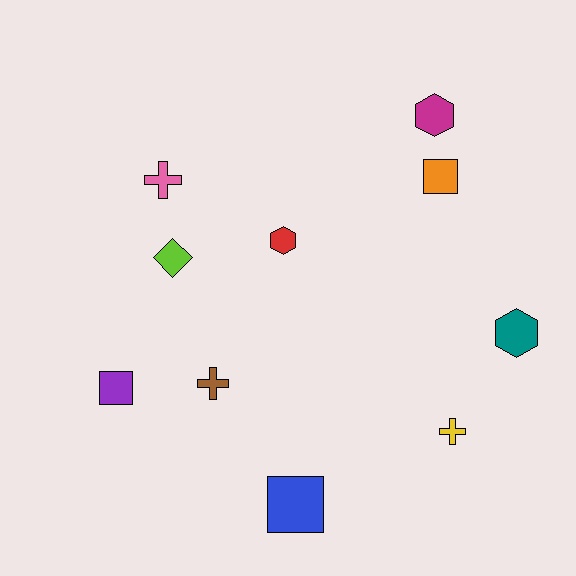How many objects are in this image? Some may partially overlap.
There are 10 objects.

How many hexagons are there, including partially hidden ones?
There are 3 hexagons.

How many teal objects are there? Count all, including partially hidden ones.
There is 1 teal object.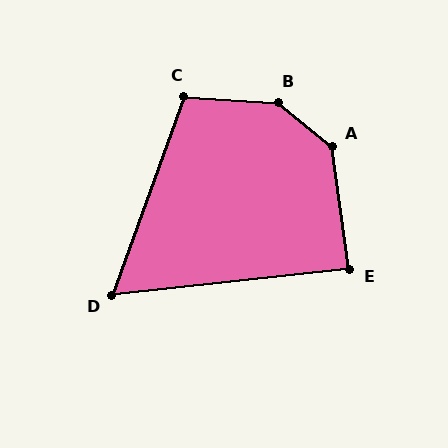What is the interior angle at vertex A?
Approximately 137 degrees (obtuse).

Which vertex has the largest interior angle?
B, at approximately 144 degrees.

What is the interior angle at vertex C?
Approximately 107 degrees (obtuse).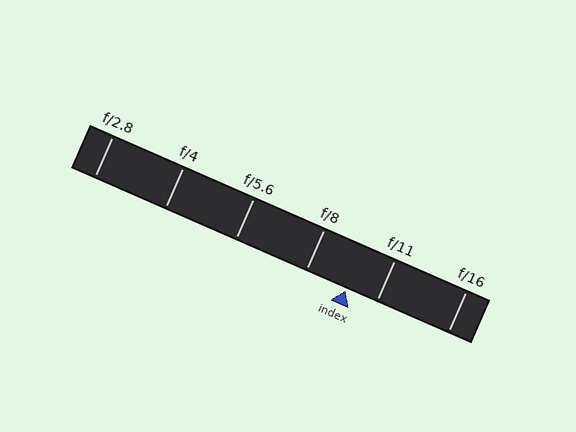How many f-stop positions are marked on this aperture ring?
There are 6 f-stop positions marked.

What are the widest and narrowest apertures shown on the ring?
The widest aperture shown is f/2.8 and the narrowest is f/16.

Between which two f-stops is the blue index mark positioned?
The index mark is between f/8 and f/11.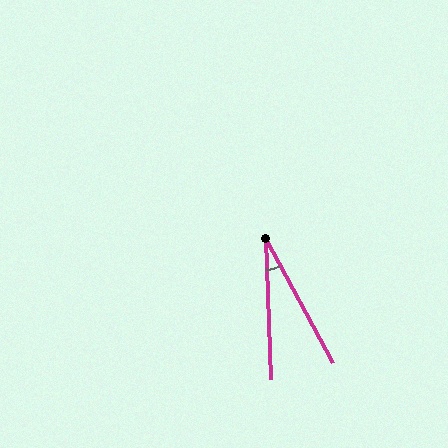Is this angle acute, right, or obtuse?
It is acute.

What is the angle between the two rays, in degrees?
Approximately 26 degrees.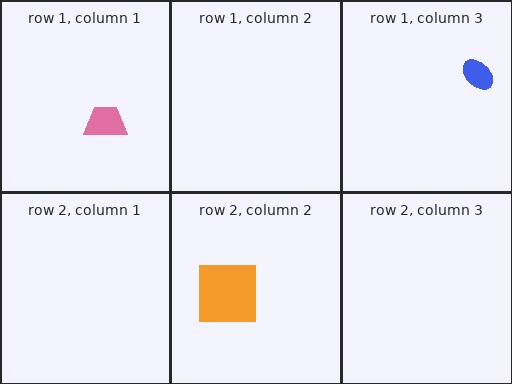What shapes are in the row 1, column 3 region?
The blue ellipse.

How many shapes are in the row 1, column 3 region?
1.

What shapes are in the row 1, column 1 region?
The pink trapezoid.